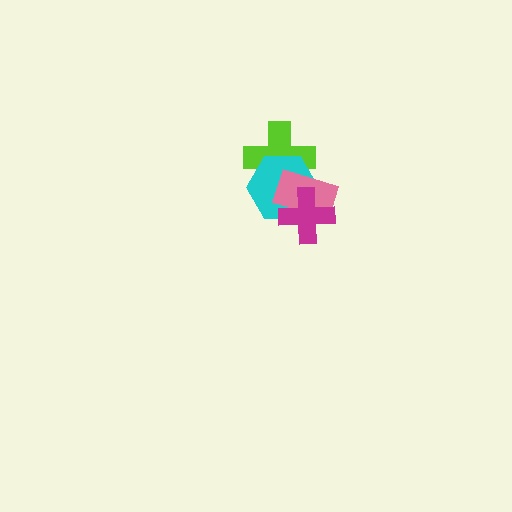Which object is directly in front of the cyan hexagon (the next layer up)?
The pink rectangle is directly in front of the cyan hexagon.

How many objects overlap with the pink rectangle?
3 objects overlap with the pink rectangle.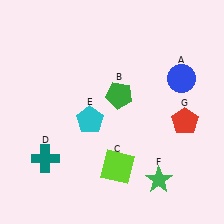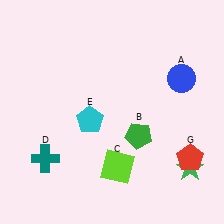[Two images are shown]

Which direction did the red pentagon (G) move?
The red pentagon (G) moved down.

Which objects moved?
The objects that moved are: the green pentagon (B), the green star (F), the red pentagon (G).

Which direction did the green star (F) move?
The green star (F) moved right.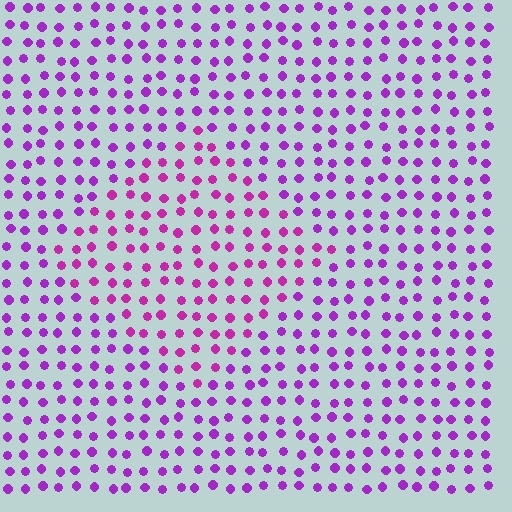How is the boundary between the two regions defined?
The boundary is defined purely by a slight shift in hue (about 24 degrees). Spacing, size, and orientation are identical on both sides.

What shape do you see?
I see a diamond.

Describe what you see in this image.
The image is filled with small purple elements in a uniform arrangement. A diamond-shaped region is visible where the elements are tinted to a slightly different hue, forming a subtle color boundary.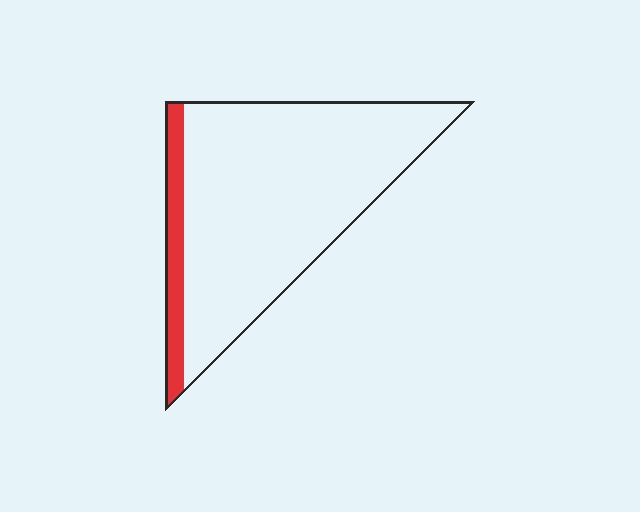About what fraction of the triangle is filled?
About one eighth (1/8).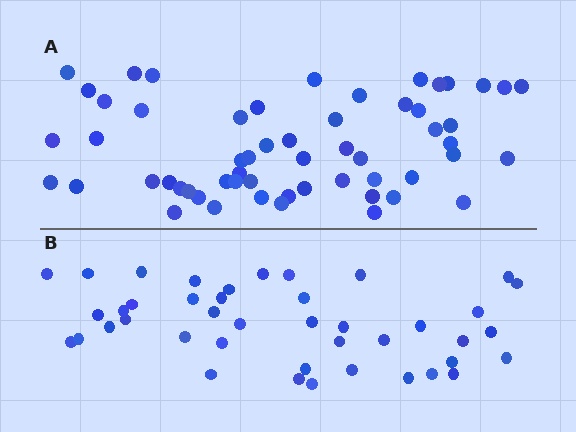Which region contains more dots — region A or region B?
Region A (the top region) has more dots.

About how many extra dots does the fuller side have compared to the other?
Region A has approximately 15 more dots than region B.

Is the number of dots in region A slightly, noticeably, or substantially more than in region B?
Region A has noticeably more, but not dramatically so. The ratio is roughly 1.4 to 1.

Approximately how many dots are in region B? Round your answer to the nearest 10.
About 40 dots. (The exact count is 42, which rounds to 40.)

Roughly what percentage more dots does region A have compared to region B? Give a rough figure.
About 35% more.